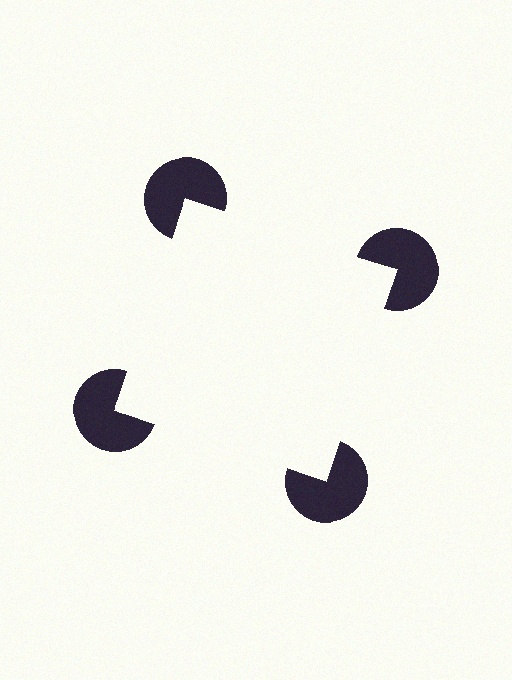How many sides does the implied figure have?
4 sides.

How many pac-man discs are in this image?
There are 4 — one at each vertex of the illusory square.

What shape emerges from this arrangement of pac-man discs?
An illusory square — its edges are inferred from the aligned wedge cuts in the pac-man discs, not physically drawn.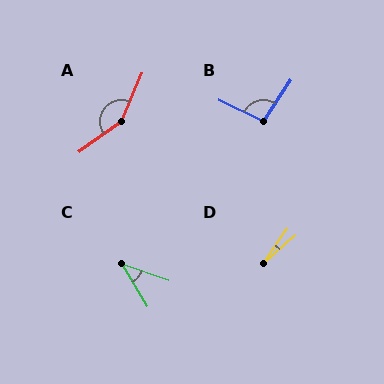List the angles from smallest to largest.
D (15°), C (41°), B (98°), A (148°).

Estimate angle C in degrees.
Approximately 41 degrees.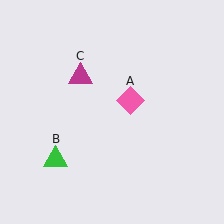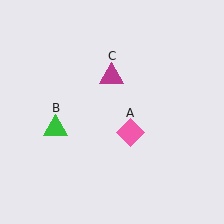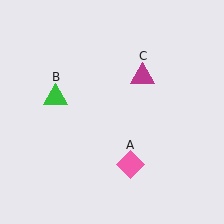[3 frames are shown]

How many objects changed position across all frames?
3 objects changed position: pink diamond (object A), green triangle (object B), magenta triangle (object C).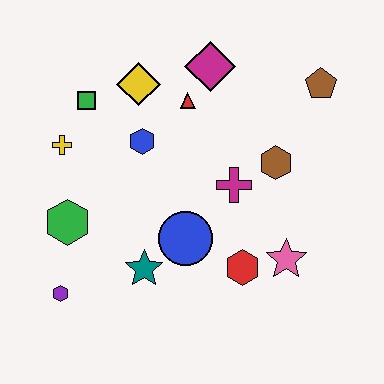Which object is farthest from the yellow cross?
The brown pentagon is farthest from the yellow cross.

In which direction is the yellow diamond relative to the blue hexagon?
The yellow diamond is above the blue hexagon.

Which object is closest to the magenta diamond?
The red triangle is closest to the magenta diamond.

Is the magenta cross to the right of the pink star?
No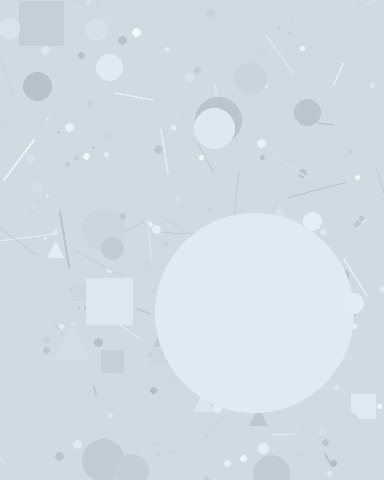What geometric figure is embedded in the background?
A circle is embedded in the background.